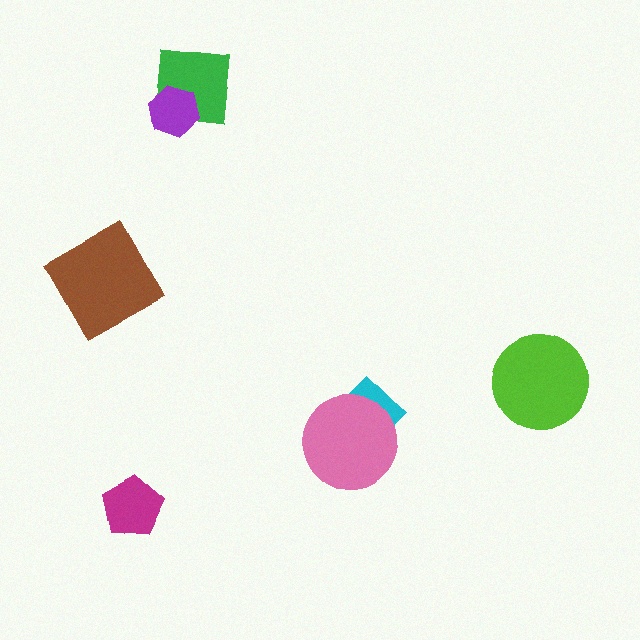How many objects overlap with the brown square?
0 objects overlap with the brown square.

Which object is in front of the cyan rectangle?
The pink circle is in front of the cyan rectangle.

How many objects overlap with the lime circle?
0 objects overlap with the lime circle.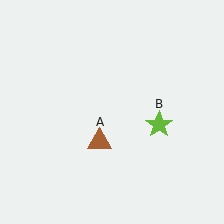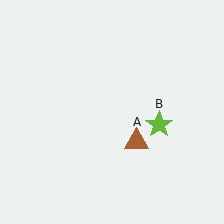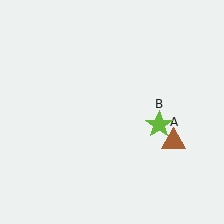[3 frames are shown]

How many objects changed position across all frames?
1 object changed position: brown triangle (object A).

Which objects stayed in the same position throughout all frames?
Lime star (object B) remained stationary.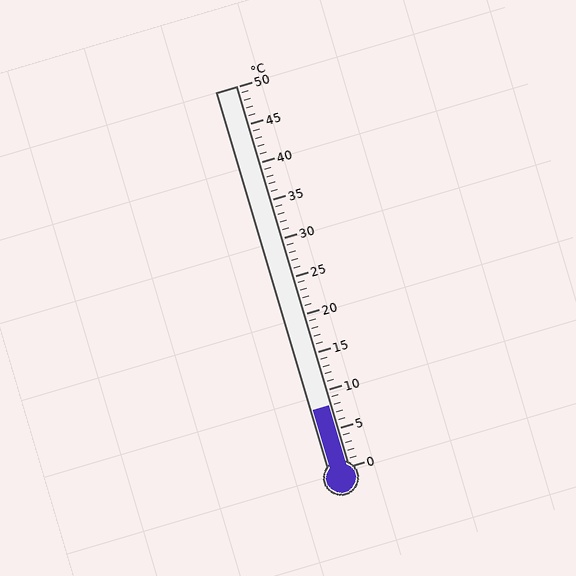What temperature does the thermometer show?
The thermometer shows approximately 8°C.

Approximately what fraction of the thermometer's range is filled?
The thermometer is filled to approximately 15% of its range.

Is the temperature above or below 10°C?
The temperature is below 10°C.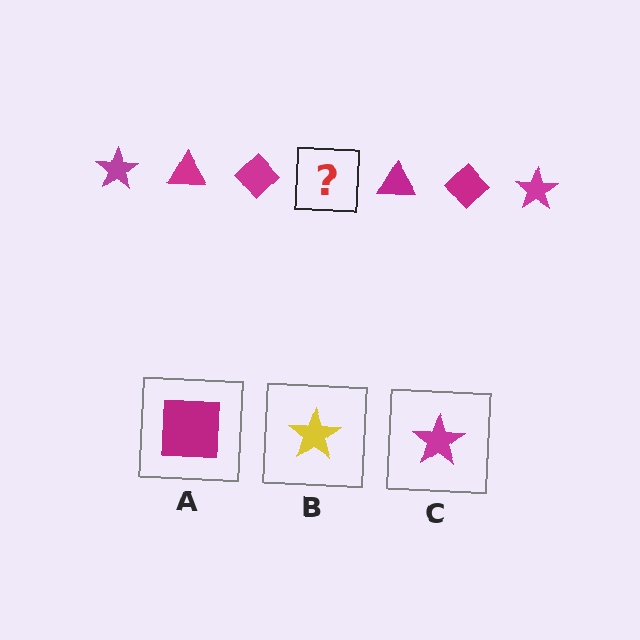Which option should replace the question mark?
Option C.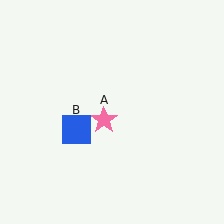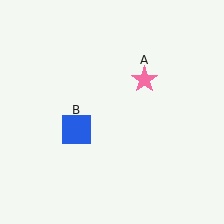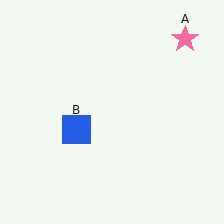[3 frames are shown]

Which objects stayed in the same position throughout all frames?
Blue square (object B) remained stationary.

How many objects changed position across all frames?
1 object changed position: pink star (object A).